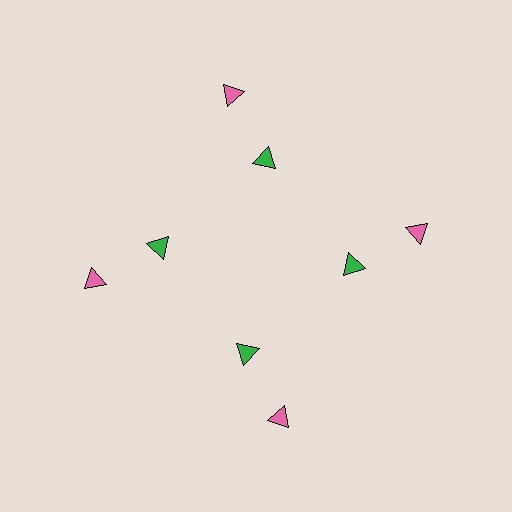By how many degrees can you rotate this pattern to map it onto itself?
The pattern maps onto itself every 90 degrees of rotation.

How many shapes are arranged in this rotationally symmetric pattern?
There are 8 shapes, arranged in 4 groups of 2.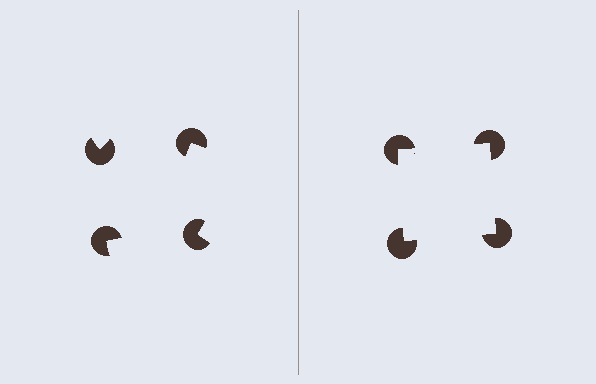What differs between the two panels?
The pac-man discs are positioned identically on both sides; only the wedge orientations differ. On the right they align to a square; on the left they are misaligned.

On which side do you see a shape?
An illusory square appears on the right side. On the left side the wedge cuts are rotated, so no coherent shape forms.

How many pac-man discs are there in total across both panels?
8 — 4 on each side.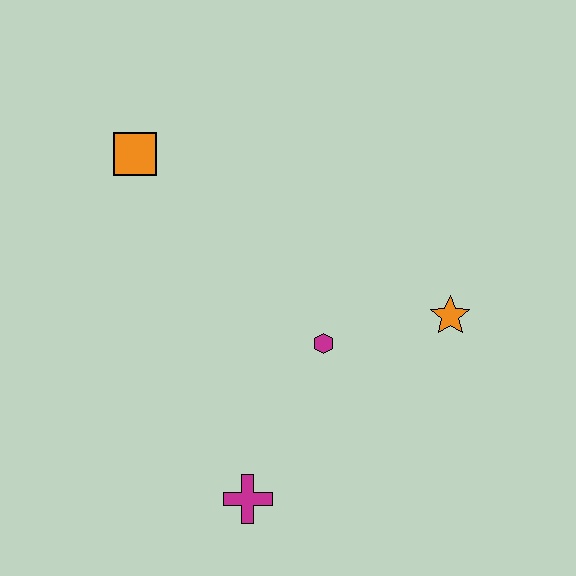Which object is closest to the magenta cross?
The magenta hexagon is closest to the magenta cross.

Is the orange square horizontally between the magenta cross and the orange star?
No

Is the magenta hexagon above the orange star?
No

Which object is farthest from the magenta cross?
The orange square is farthest from the magenta cross.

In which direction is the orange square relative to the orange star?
The orange square is to the left of the orange star.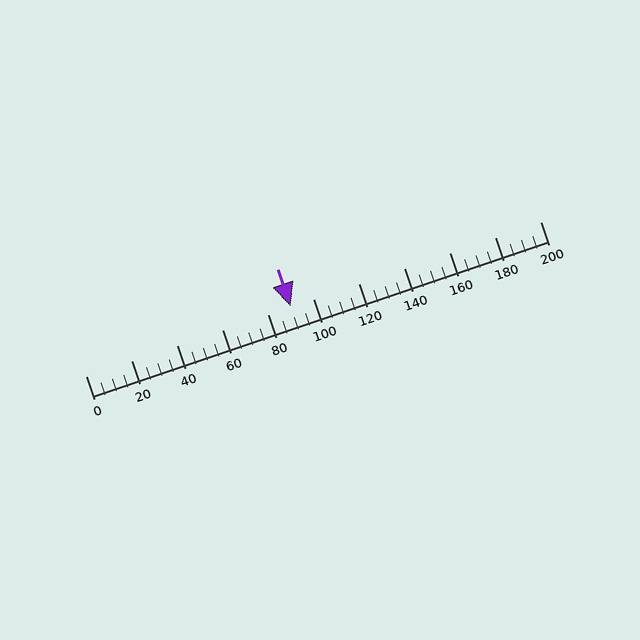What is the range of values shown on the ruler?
The ruler shows values from 0 to 200.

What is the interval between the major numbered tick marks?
The major tick marks are spaced 20 units apart.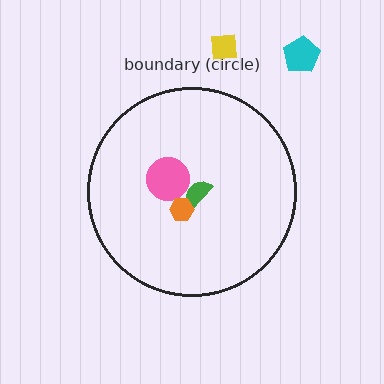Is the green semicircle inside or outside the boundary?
Inside.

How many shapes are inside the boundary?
3 inside, 2 outside.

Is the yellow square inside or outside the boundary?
Outside.